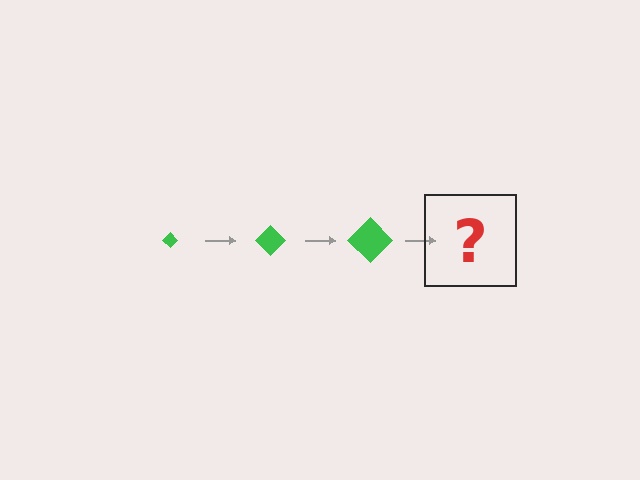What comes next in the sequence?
The next element should be a green diamond, larger than the previous one.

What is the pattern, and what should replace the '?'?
The pattern is that the diamond gets progressively larger each step. The '?' should be a green diamond, larger than the previous one.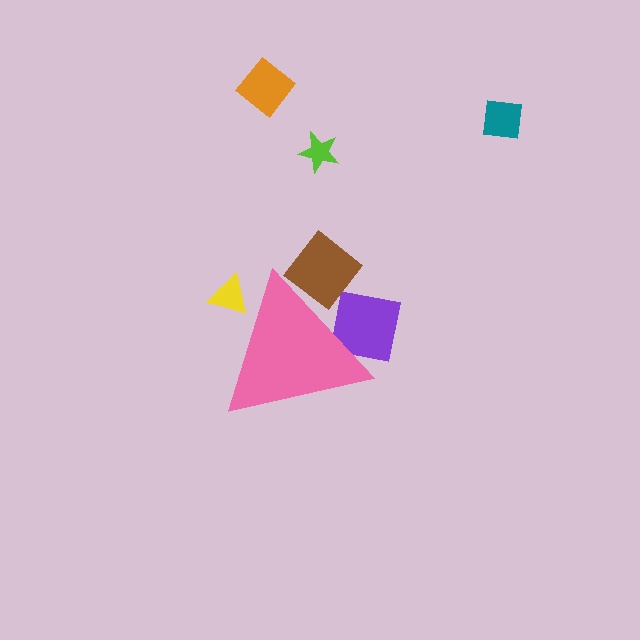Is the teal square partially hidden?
No, the teal square is fully visible.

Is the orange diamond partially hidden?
No, the orange diamond is fully visible.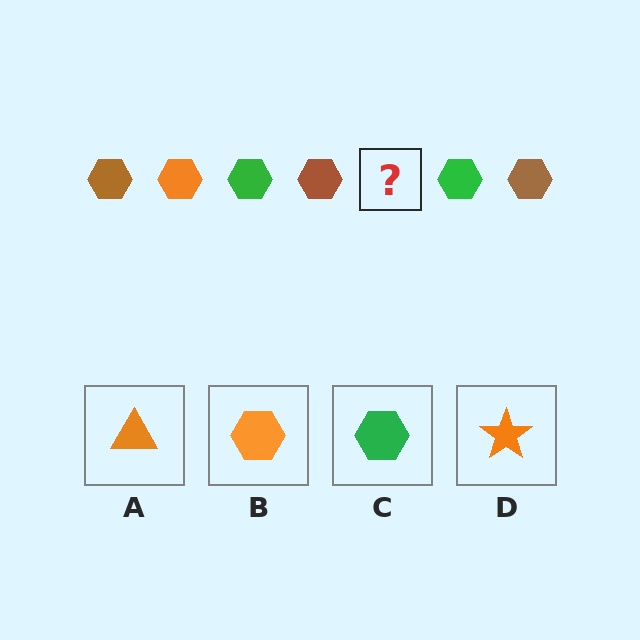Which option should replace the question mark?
Option B.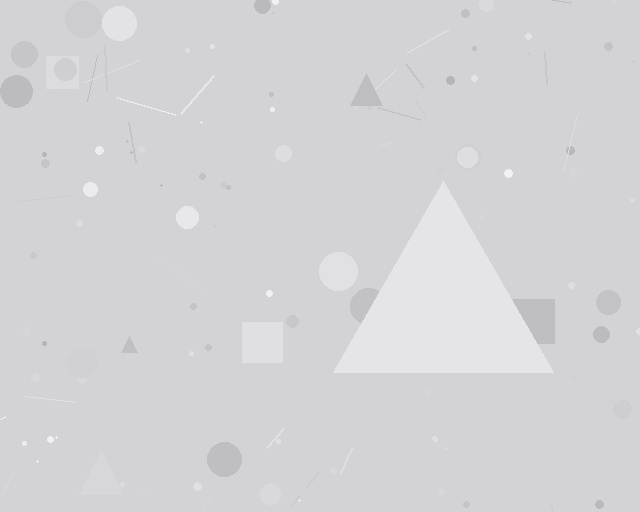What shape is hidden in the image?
A triangle is hidden in the image.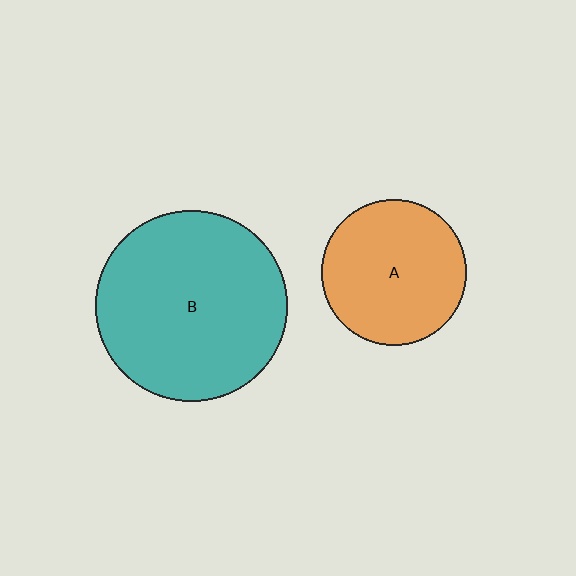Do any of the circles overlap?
No, none of the circles overlap.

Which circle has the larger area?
Circle B (teal).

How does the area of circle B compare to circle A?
Approximately 1.7 times.